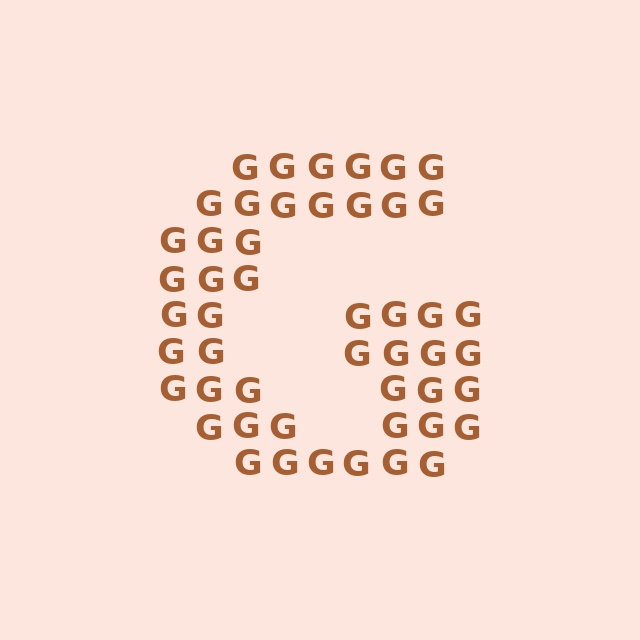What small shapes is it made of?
It is made of small letter G's.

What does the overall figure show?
The overall figure shows the letter G.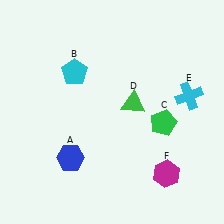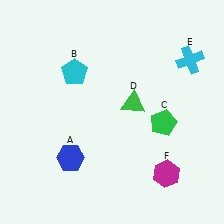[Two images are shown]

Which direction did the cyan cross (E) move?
The cyan cross (E) moved up.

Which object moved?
The cyan cross (E) moved up.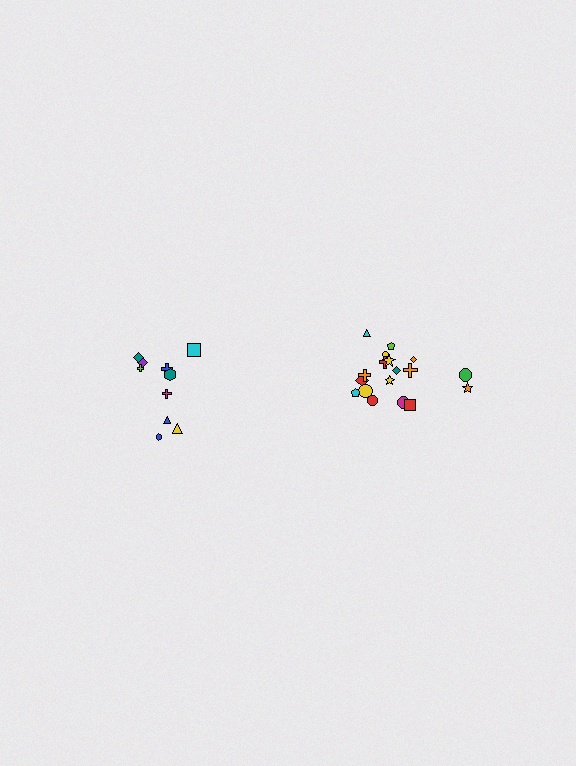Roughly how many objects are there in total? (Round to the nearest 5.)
Roughly 30 objects in total.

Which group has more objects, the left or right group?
The right group.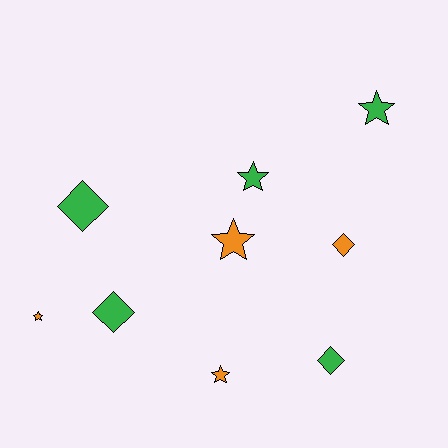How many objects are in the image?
There are 9 objects.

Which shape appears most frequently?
Star, with 5 objects.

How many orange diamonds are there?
There is 1 orange diamond.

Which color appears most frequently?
Green, with 5 objects.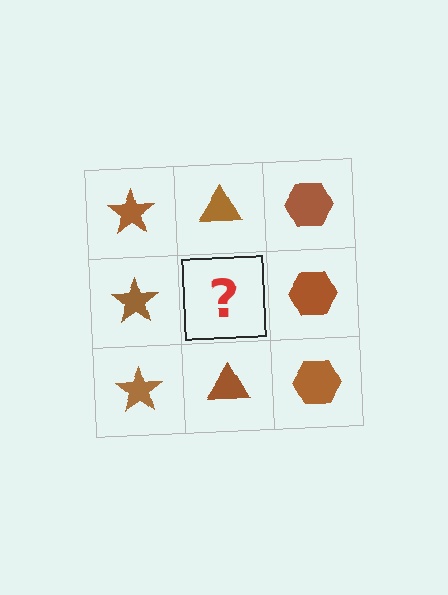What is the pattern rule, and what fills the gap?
The rule is that each column has a consistent shape. The gap should be filled with a brown triangle.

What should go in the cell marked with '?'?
The missing cell should contain a brown triangle.